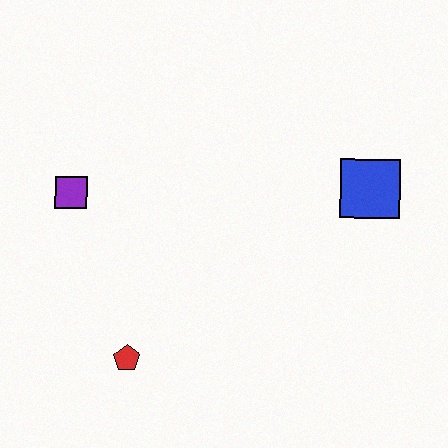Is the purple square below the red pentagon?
No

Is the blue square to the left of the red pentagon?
No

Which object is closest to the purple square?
The red pentagon is closest to the purple square.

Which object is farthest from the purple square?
The blue square is farthest from the purple square.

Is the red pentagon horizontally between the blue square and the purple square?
Yes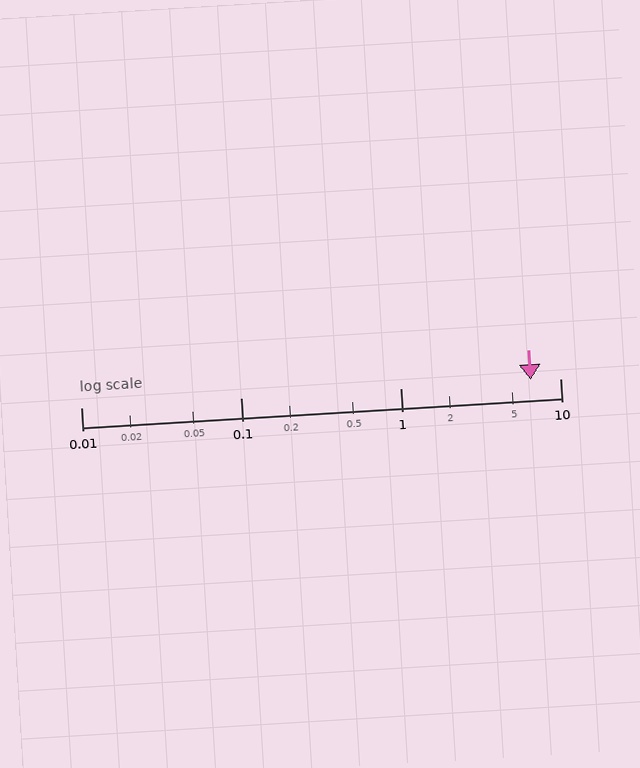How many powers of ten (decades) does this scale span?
The scale spans 3 decades, from 0.01 to 10.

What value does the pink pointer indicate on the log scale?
The pointer indicates approximately 6.5.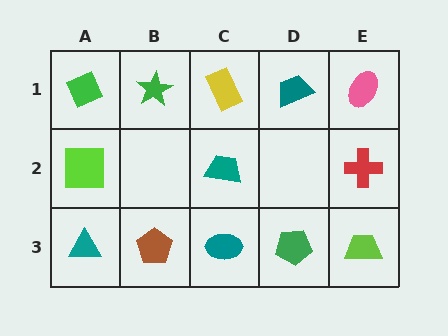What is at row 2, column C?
A teal trapezoid.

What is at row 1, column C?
A yellow rectangle.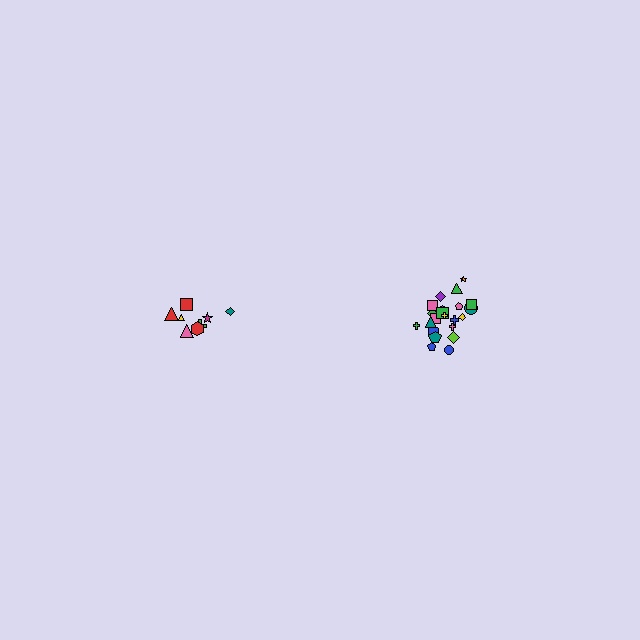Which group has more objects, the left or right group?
The right group.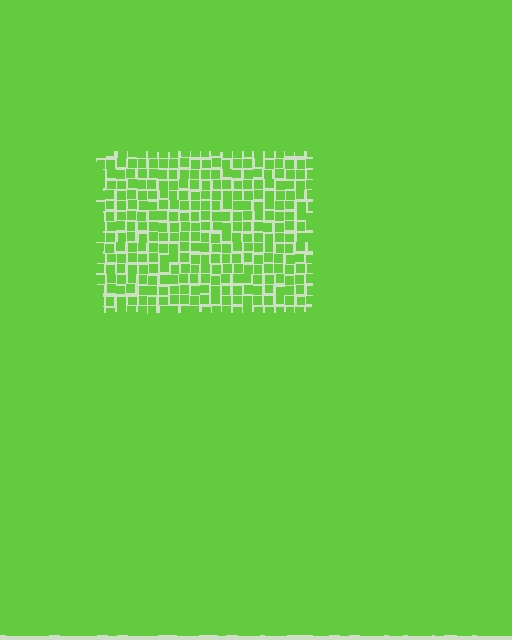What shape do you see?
I see a rectangle.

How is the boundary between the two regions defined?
The boundary is defined by a change in element density (approximately 2.4x ratio). All elements are the same color, size, and shape.